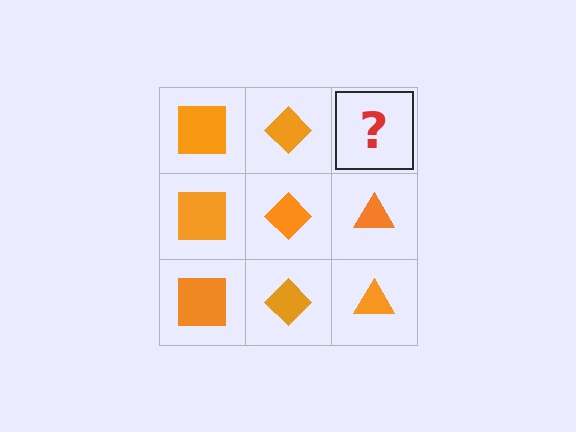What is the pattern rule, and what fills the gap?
The rule is that each column has a consistent shape. The gap should be filled with an orange triangle.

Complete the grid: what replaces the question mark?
The question mark should be replaced with an orange triangle.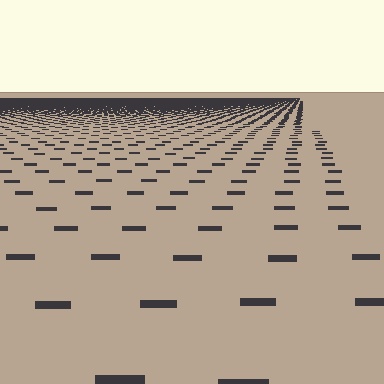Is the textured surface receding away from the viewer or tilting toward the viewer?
The surface is receding away from the viewer. Texture elements get smaller and denser toward the top.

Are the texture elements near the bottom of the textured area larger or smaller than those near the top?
Larger. Near the bottom, elements are closer to the viewer and appear at a bigger on-screen size.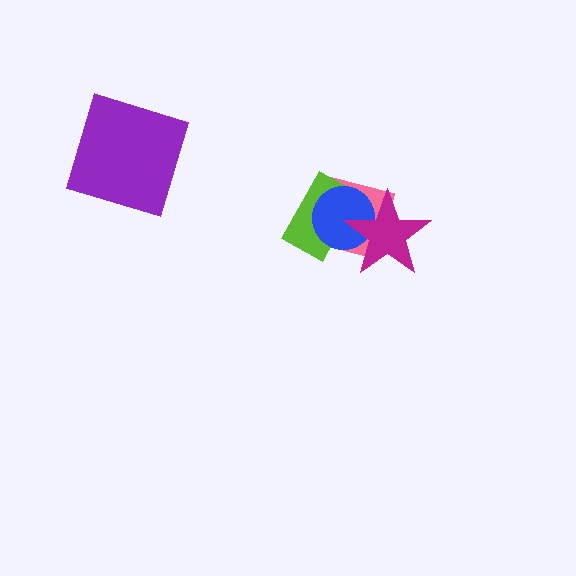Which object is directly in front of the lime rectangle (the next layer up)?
The blue circle is directly in front of the lime rectangle.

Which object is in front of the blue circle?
The magenta star is in front of the blue circle.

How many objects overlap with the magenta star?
3 objects overlap with the magenta star.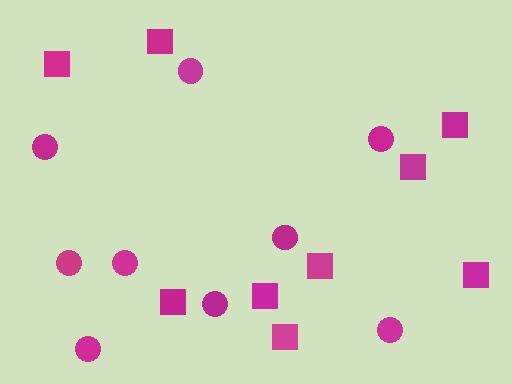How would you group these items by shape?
There are 2 groups: one group of circles (9) and one group of squares (9).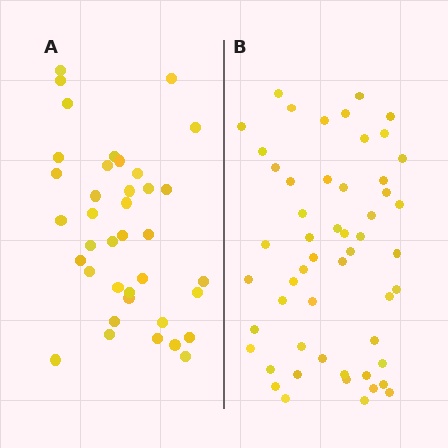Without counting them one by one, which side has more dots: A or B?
Region B (the right region) has more dots.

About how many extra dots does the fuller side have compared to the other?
Region B has approximately 15 more dots than region A.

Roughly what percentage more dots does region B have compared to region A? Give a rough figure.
About 40% more.